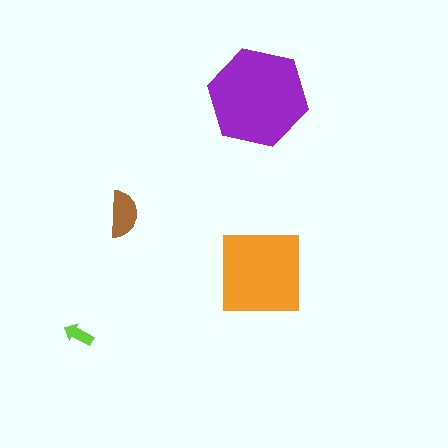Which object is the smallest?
The lime arrow.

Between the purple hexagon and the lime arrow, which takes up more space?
The purple hexagon.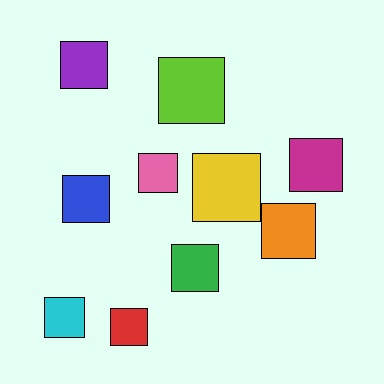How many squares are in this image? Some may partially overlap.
There are 10 squares.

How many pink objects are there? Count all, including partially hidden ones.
There is 1 pink object.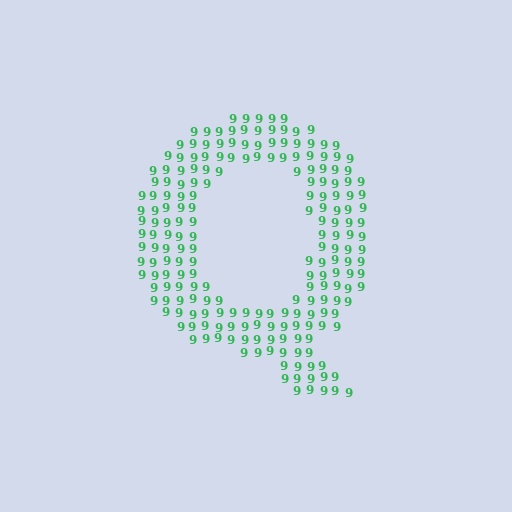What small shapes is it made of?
It is made of small digit 9's.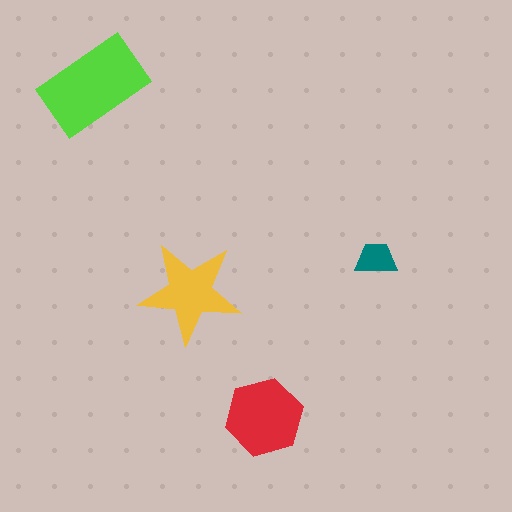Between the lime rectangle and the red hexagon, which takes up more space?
The lime rectangle.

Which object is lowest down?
The red hexagon is bottommost.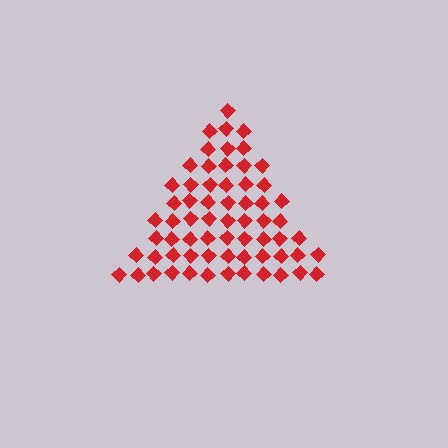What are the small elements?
The small elements are diamonds.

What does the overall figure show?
The overall figure shows a triangle.